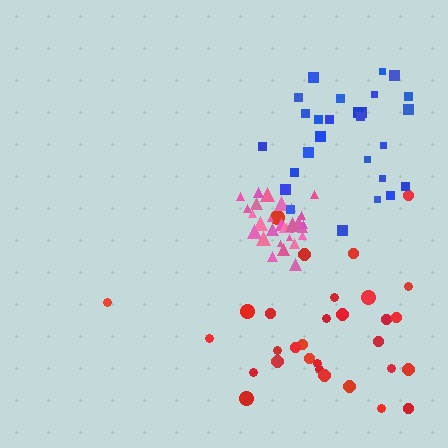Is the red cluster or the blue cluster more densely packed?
Blue.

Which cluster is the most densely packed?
Pink.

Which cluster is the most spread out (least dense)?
Red.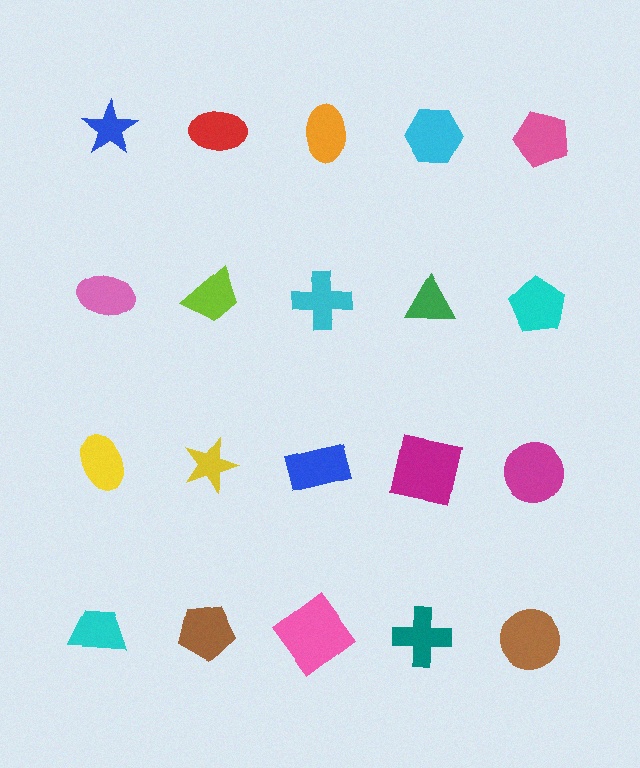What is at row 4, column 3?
A pink diamond.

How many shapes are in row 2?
5 shapes.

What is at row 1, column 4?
A cyan hexagon.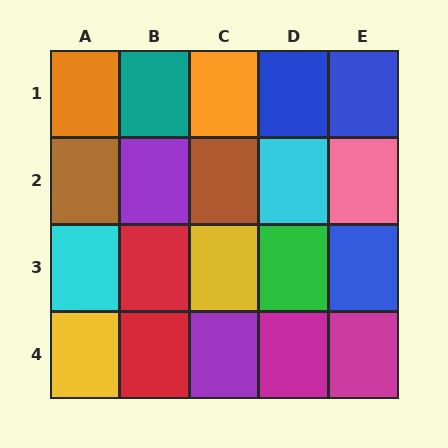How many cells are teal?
1 cell is teal.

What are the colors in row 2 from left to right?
Brown, purple, brown, cyan, pink.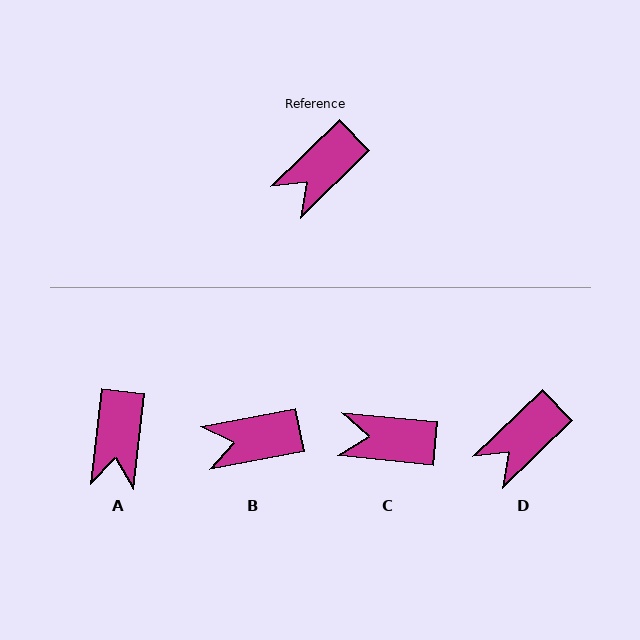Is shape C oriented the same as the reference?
No, it is off by about 49 degrees.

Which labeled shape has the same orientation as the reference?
D.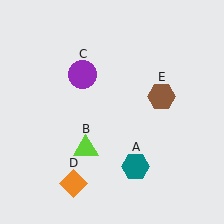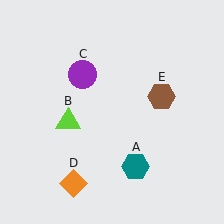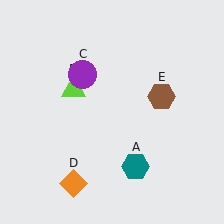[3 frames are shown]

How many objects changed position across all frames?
1 object changed position: lime triangle (object B).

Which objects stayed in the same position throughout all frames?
Teal hexagon (object A) and purple circle (object C) and orange diamond (object D) and brown hexagon (object E) remained stationary.